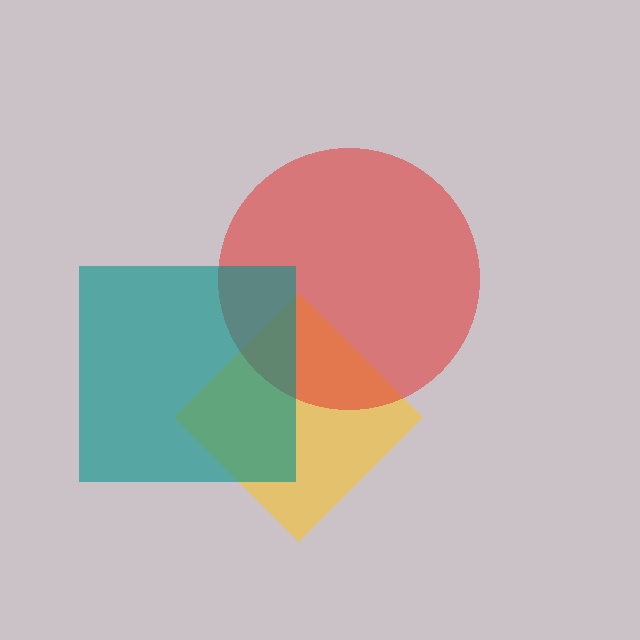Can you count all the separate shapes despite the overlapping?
Yes, there are 3 separate shapes.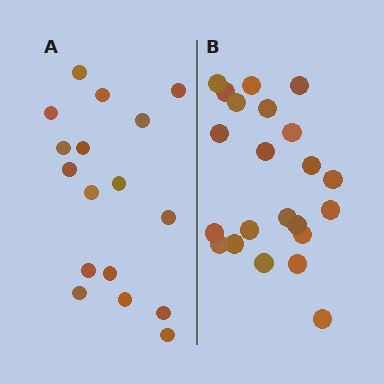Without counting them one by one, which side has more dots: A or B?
Region B (the right region) has more dots.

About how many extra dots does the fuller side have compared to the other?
Region B has about 5 more dots than region A.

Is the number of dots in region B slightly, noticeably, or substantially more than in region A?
Region B has noticeably more, but not dramatically so. The ratio is roughly 1.3 to 1.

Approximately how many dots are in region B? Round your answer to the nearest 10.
About 20 dots. (The exact count is 22, which rounds to 20.)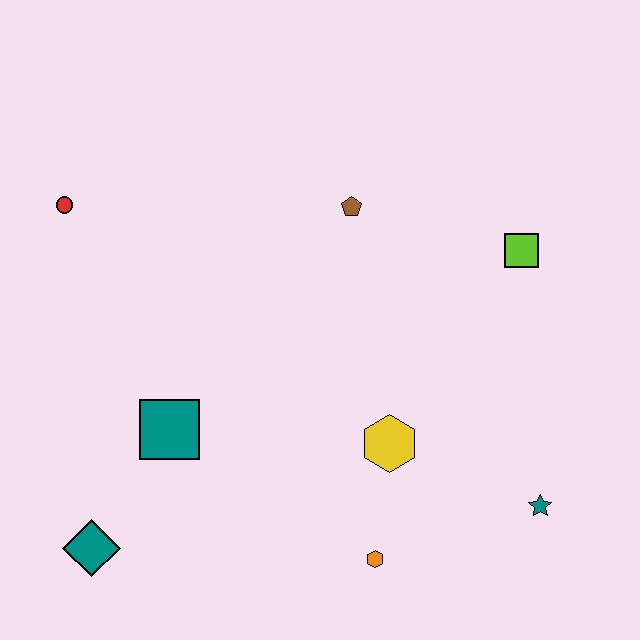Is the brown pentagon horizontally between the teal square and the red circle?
No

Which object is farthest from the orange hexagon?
The red circle is farthest from the orange hexagon.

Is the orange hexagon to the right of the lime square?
No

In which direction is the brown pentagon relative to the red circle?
The brown pentagon is to the right of the red circle.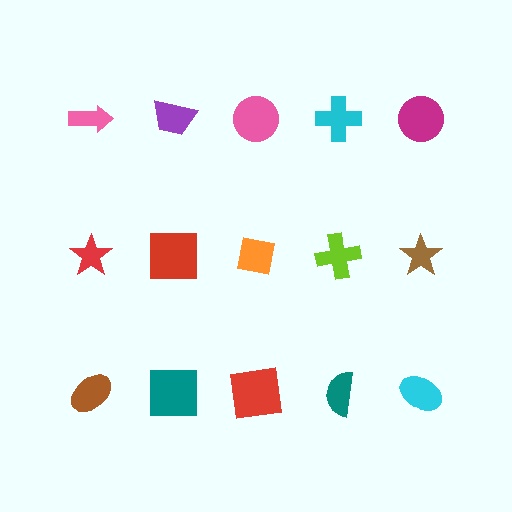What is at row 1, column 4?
A cyan cross.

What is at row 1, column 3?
A pink circle.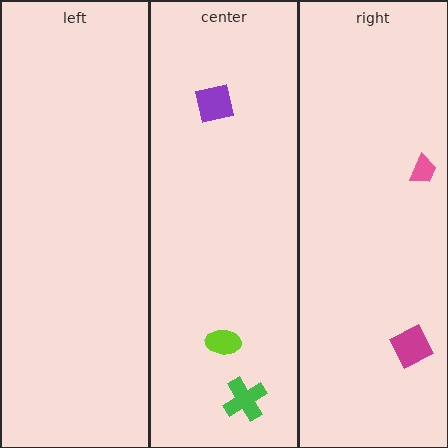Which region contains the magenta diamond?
The right region.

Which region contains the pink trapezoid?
The right region.